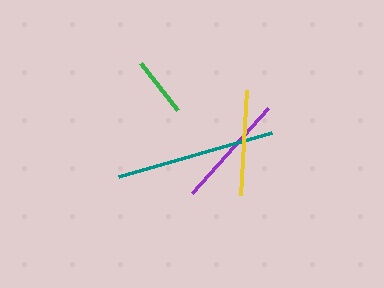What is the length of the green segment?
The green segment is approximately 60 pixels long.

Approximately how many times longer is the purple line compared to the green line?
The purple line is approximately 1.9 times the length of the green line.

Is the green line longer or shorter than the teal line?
The teal line is longer than the green line.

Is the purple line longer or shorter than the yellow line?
The purple line is longer than the yellow line.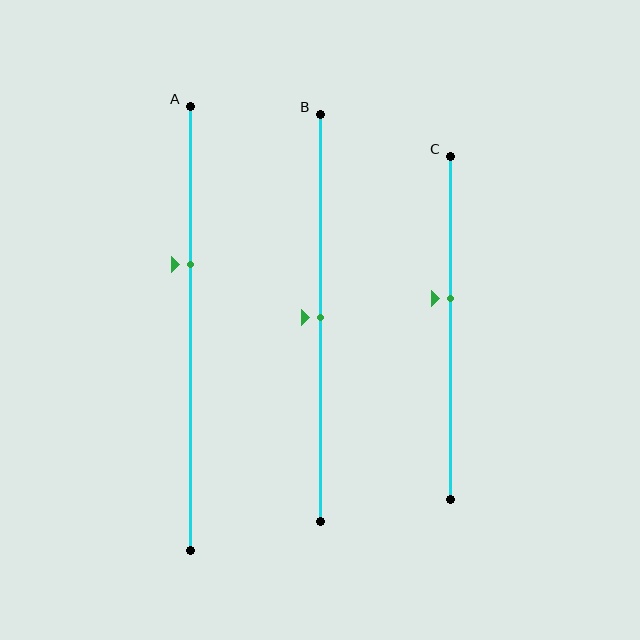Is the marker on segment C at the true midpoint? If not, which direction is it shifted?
No, the marker on segment C is shifted upward by about 9% of the segment length.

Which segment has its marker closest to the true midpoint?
Segment B has its marker closest to the true midpoint.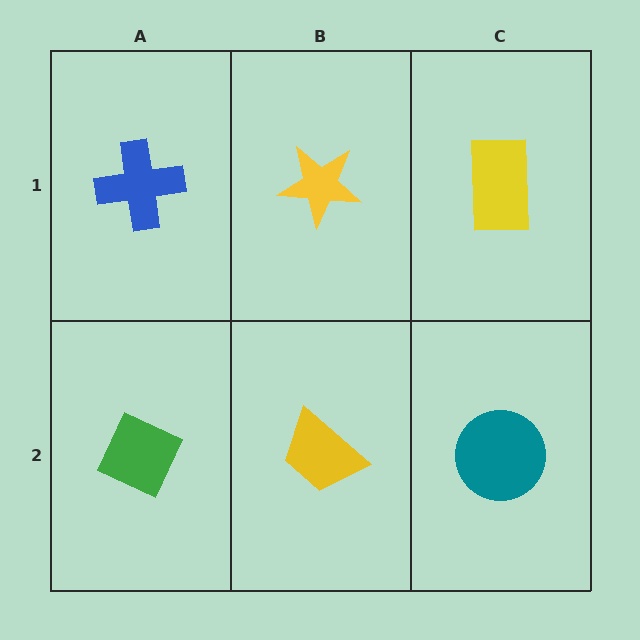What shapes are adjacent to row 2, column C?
A yellow rectangle (row 1, column C), a yellow trapezoid (row 2, column B).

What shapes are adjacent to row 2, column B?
A yellow star (row 1, column B), a green diamond (row 2, column A), a teal circle (row 2, column C).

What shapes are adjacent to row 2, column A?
A blue cross (row 1, column A), a yellow trapezoid (row 2, column B).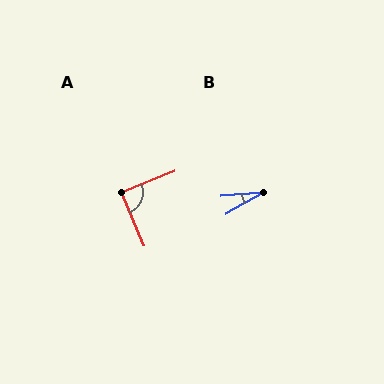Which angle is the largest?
A, at approximately 90 degrees.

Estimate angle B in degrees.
Approximately 27 degrees.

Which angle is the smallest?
B, at approximately 27 degrees.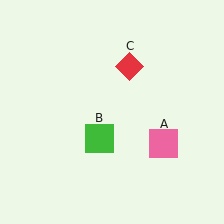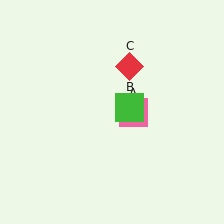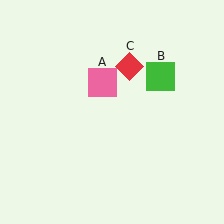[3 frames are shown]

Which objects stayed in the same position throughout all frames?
Red diamond (object C) remained stationary.